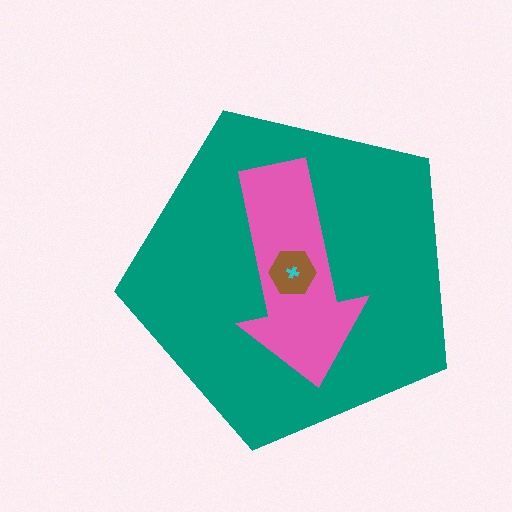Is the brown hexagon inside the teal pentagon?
Yes.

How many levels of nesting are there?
4.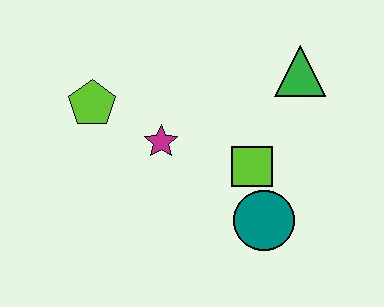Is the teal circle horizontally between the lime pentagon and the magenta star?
No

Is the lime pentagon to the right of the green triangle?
No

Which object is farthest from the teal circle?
The lime pentagon is farthest from the teal circle.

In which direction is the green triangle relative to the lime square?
The green triangle is above the lime square.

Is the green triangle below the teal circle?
No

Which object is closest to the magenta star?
The lime pentagon is closest to the magenta star.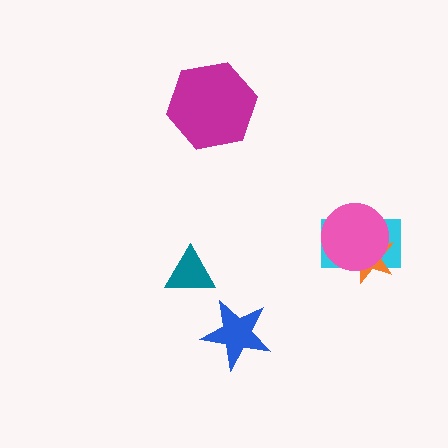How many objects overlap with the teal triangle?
0 objects overlap with the teal triangle.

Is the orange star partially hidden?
Yes, it is partially covered by another shape.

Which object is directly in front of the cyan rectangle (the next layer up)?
The orange star is directly in front of the cyan rectangle.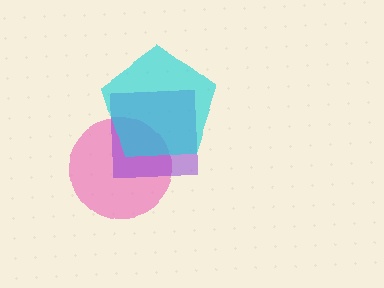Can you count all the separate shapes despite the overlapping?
Yes, there are 3 separate shapes.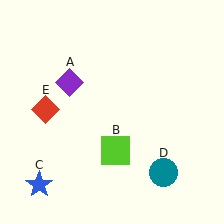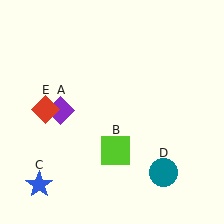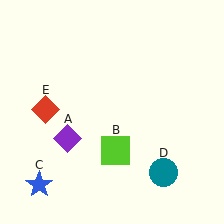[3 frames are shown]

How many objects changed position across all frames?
1 object changed position: purple diamond (object A).